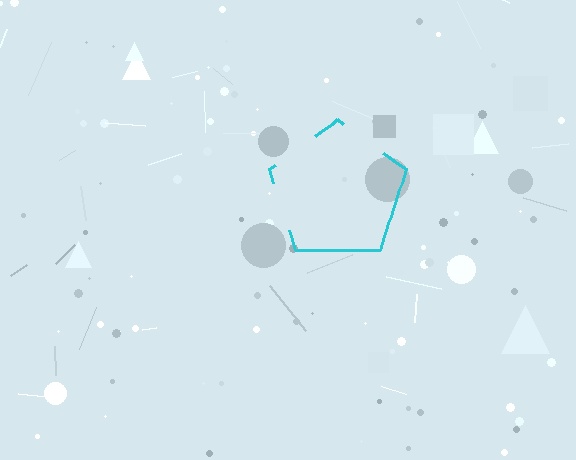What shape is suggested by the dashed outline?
The dashed outline suggests a pentagon.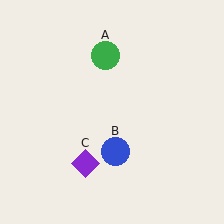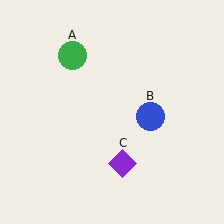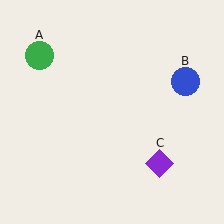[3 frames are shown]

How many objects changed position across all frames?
3 objects changed position: green circle (object A), blue circle (object B), purple diamond (object C).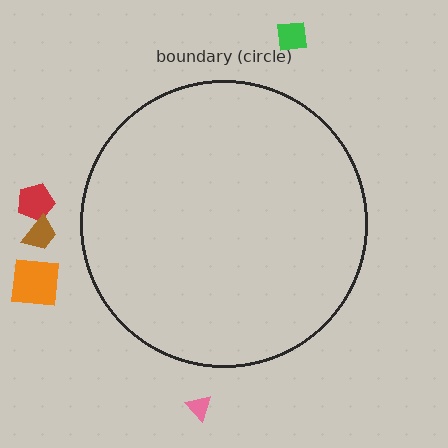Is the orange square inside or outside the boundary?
Outside.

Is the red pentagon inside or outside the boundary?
Outside.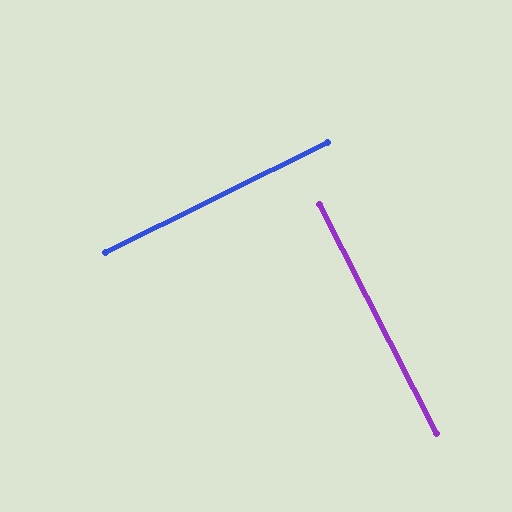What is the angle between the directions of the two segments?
Approximately 89 degrees.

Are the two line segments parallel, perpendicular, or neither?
Perpendicular — they meet at approximately 89°.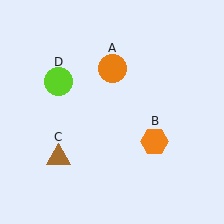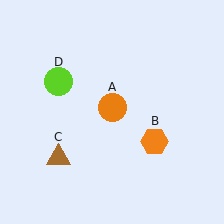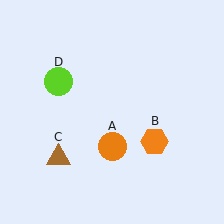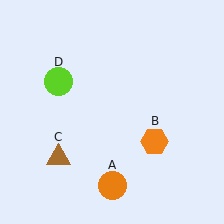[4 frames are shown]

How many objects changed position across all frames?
1 object changed position: orange circle (object A).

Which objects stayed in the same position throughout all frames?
Orange hexagon (object B) and brown triangle (object C) and lime circle (object D) remained stationary.